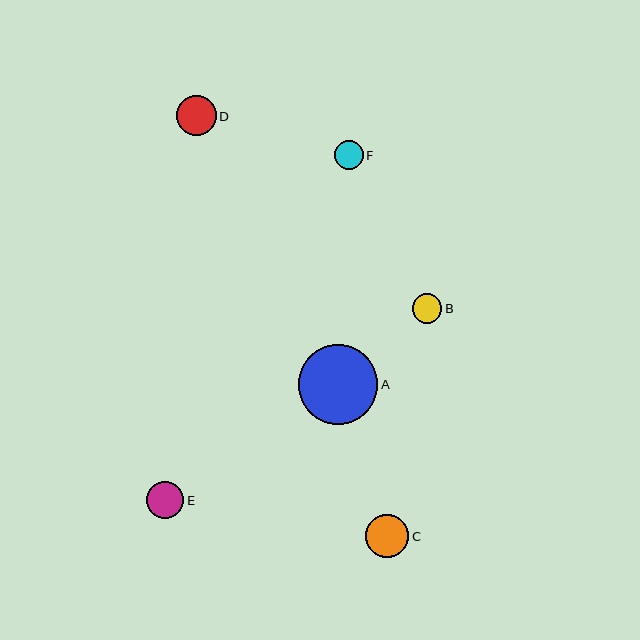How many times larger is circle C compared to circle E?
Circle C is approximately 1.1 times the size of circle E.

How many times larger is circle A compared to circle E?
Circle A is approximately 2.1 times the size of circle E.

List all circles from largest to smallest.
From largest to smallest: A, C, D, E, B, F.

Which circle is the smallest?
Circle F is the smallest with a size of approximately 29 pixels.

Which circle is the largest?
Circle A is the largest with a size of approximately 79 pixels.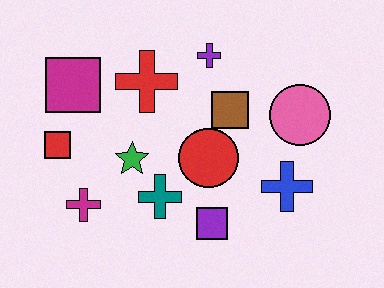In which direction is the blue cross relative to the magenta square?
The blue cross is to the right of the magenta square.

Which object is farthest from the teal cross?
The pink circle is farthest from the teal cross.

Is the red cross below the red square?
No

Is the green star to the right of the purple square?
No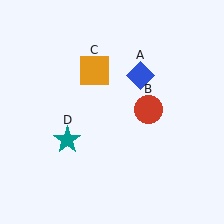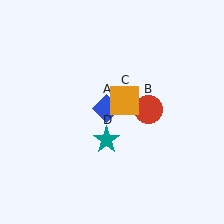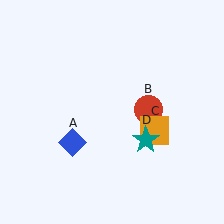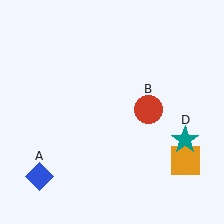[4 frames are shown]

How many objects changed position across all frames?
3 objects changed position: blue diamond (object A), orange square (object C), teal star (object D).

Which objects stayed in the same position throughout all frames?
Red circle (object B) remained stationary.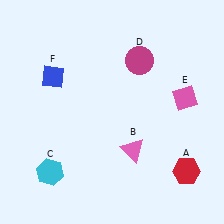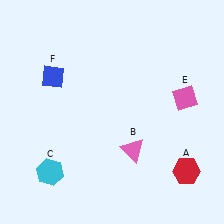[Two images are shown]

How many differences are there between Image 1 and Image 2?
There is 1 difference between the two images.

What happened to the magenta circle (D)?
The magenta circle (D) was removed in Image 2. It was in the top-right area of Image 1.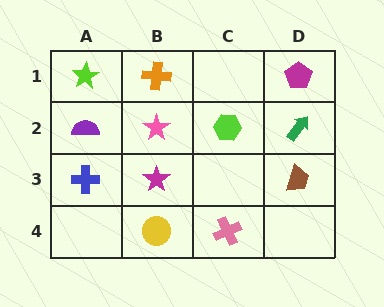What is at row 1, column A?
A lime star.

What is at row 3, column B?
A magenta star.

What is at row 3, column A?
A blue cross.